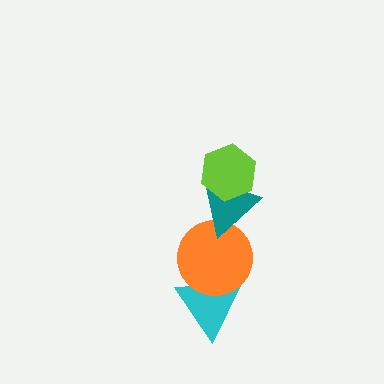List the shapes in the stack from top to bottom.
From top to bottom: the lime hexagon, the teal triangle, the orange circle, the cyan triangle.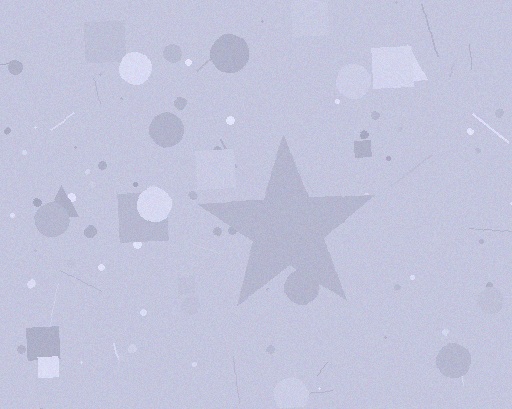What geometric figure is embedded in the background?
A star is embedded in the background.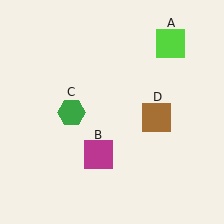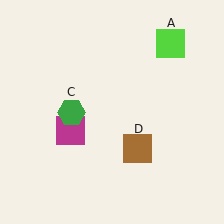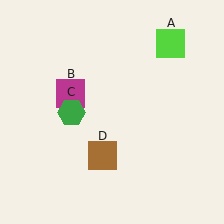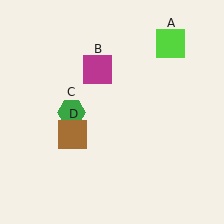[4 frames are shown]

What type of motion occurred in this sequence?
The magenta square (object B), brown square (object D) rotated clockwise around the center of the scene.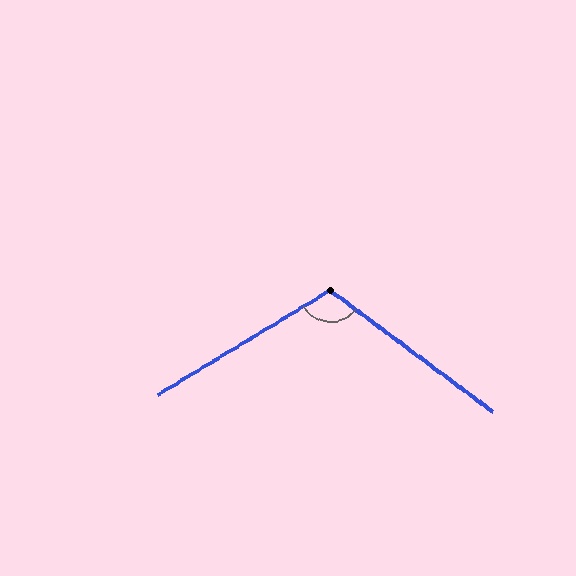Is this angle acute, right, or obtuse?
It is obtuse.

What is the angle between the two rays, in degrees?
Approximately 112 degrees.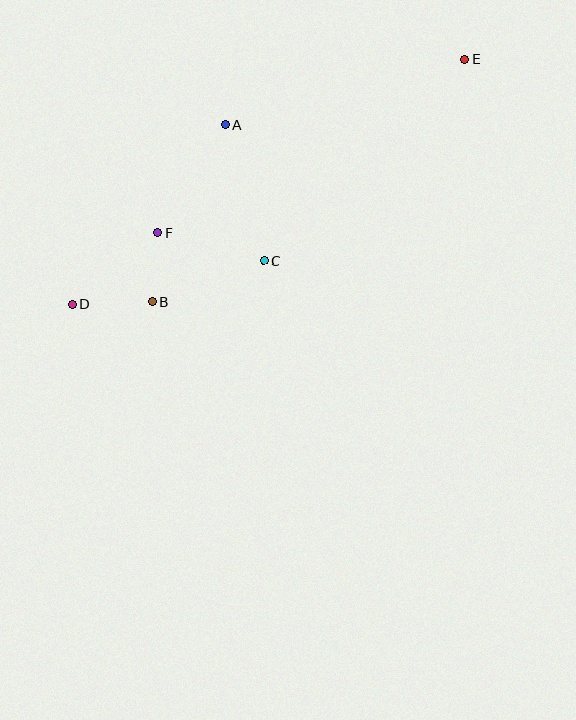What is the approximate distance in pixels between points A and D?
The distance between A and D is approximately 236 pixels.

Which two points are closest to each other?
Points B and F are closest to each other.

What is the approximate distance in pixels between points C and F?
The distance between C and F is approximately 110 pixels.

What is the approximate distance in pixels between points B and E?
The distance between B and E is approximately 395 pixels.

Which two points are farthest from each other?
Points D and E are farthest from each other.